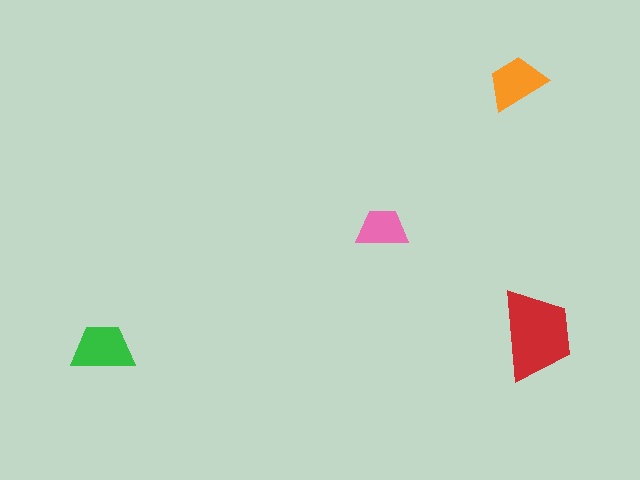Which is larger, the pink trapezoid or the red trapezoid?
The red one.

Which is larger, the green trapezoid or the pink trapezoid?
The green one.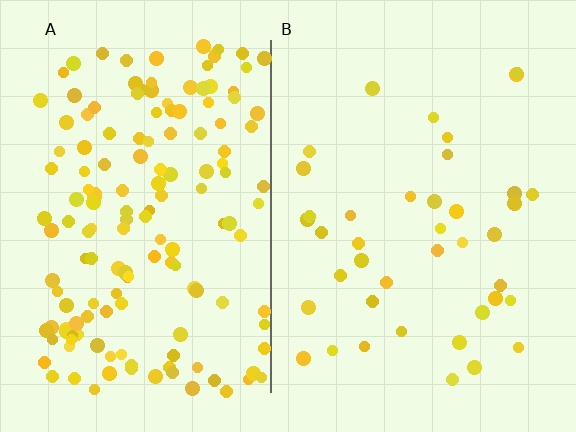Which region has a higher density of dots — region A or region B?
A (the left).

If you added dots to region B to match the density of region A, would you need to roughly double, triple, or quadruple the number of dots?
Approximately quadruple.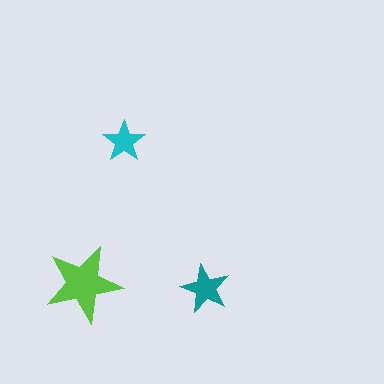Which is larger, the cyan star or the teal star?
The teal one.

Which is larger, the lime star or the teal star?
The lime one.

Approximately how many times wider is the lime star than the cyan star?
About 2 times wider.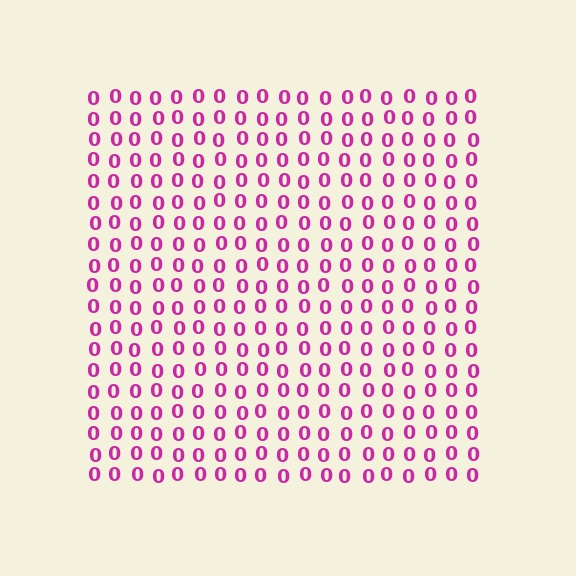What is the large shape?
The large shape is a square.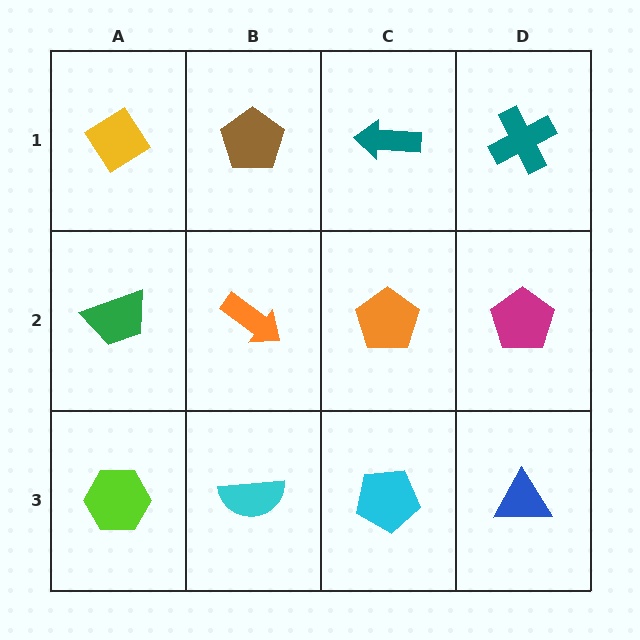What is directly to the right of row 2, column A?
An orange arrow.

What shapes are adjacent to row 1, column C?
An orange pentagon (row 2, column C), a brown pentagon (row 1, column B), a teal cross (row 1, column D).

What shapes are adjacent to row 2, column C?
A teal arrow (row 1, column C), a cyan pentagon (row 3, column C), an orange arrow (row 2, column B), a magenta pentagon (row 2, column D).